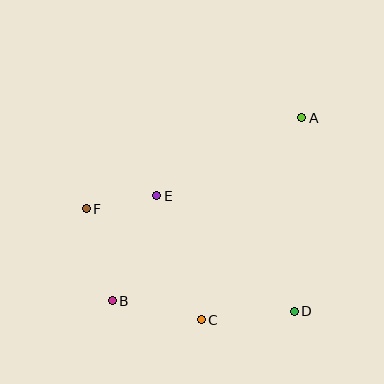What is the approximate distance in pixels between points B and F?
The distance between B and F is approximately 96 pixels.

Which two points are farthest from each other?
Points A and B are farthest from each other.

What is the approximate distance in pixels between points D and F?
The distance between D and F is approximately 232 pixels.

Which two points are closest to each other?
Points E and F are closest to each other.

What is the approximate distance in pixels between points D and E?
The distance between D and E is approximately 180 pixels.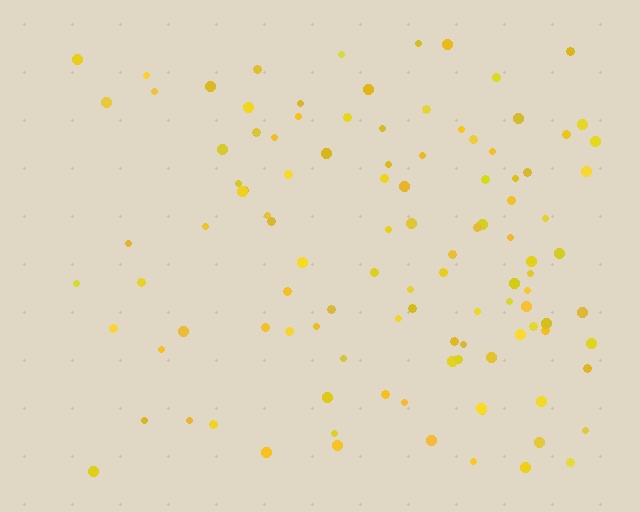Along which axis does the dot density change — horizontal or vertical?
Horizontal.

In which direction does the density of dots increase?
From left to right, with the right side densest.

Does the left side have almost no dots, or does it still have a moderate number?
Still a moderate number, just noticeably fewer than the right.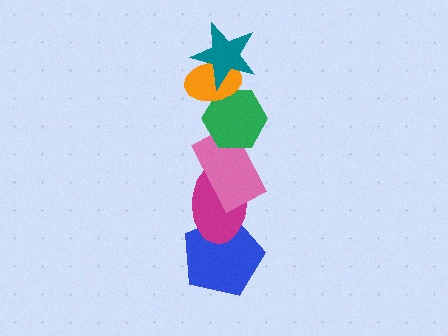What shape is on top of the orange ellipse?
The teal star is on top of the orange ellipse.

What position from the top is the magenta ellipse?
The magenta ellipse is 5th from the top.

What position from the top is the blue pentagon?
The blue pentagon is 6th from the top.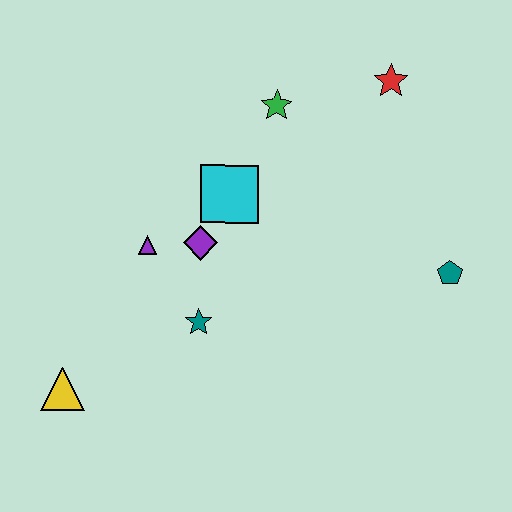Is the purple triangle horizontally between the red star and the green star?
No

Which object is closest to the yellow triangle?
The teal star is closest to the yellow triangle.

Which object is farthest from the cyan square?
The yellow triangle is farthest from the cyan square.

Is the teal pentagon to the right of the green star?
Yes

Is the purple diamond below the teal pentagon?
No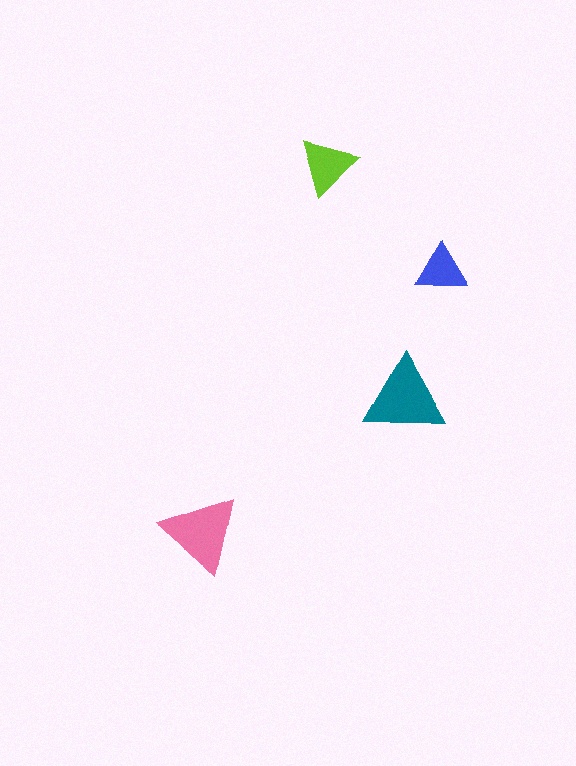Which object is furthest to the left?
The pink triangle is leftmost.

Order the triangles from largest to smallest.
the teal one, the pink one, the lime one, the blue one.